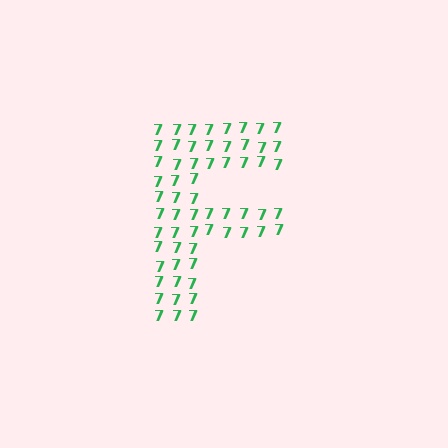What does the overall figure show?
The overall figure shows the letter F.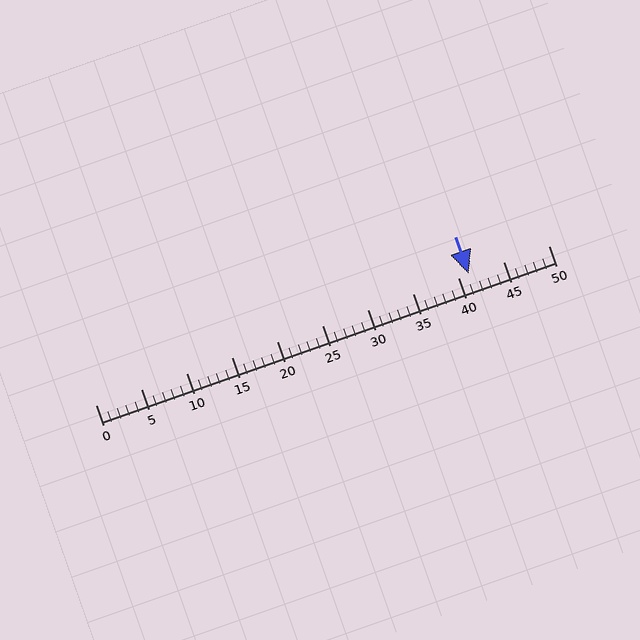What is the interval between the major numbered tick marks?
The major tick marks are spaced 5 units apart.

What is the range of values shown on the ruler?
The ruler shows values from 0 to 50.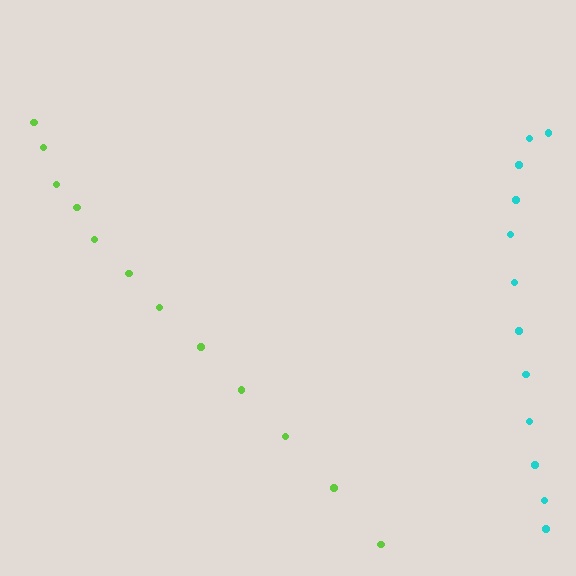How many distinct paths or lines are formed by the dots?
There are 2 distinct paths.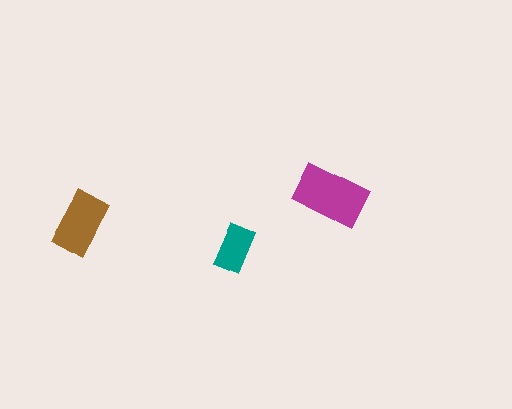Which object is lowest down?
The teal rectangle is bottommost.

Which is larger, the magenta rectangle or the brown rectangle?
The magenta one.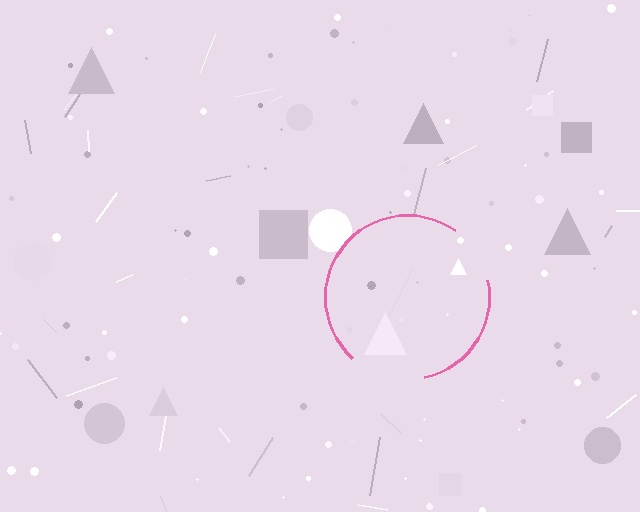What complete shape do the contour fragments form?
The contour fragments form a circle.